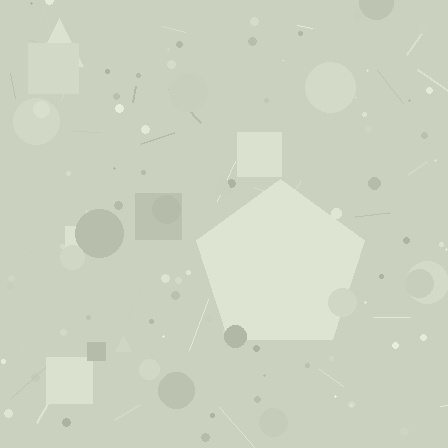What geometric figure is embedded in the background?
A pentagon is embedded in the background.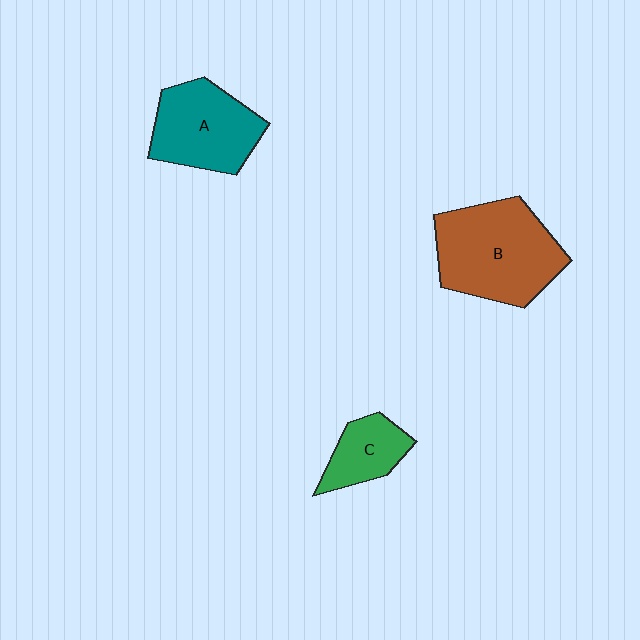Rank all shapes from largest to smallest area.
From largest to smallest: B (brown), A (teal), C (green).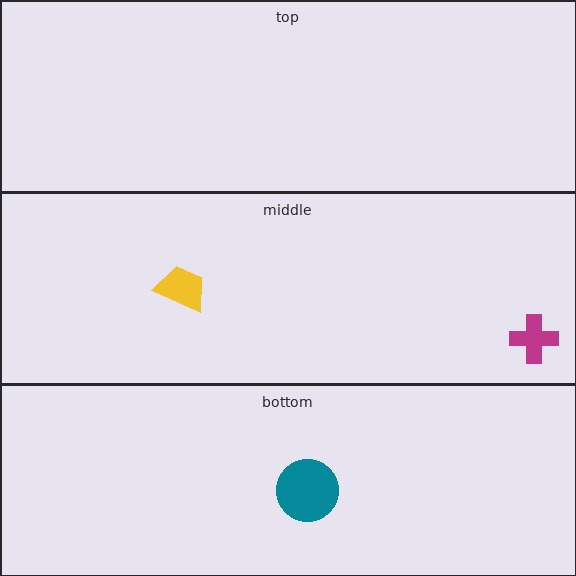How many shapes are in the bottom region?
1.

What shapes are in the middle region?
The magenta cross, the yellow trapezoid.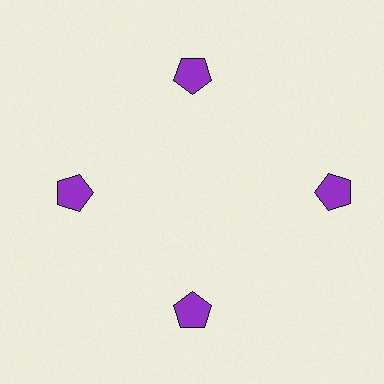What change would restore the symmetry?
The symmetry would be restored by moving it inward, back onto the ring so that all 4 pentagons sit at equal angles and equal distance from the center.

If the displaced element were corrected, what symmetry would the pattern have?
It would have 4-fold rotational symmetry — the pattern would map onto itself every 90 degrees.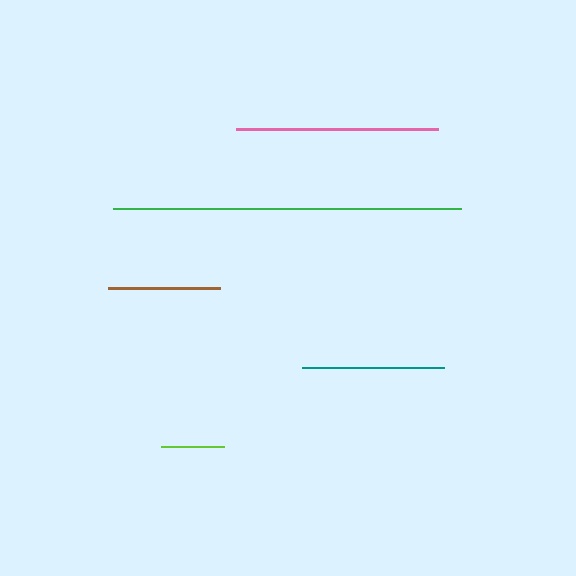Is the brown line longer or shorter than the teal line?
The teal line is longer than the brown line.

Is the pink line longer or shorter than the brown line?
The pink line is longer than the brown line.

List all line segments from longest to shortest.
From longest to shortest: green, pink, teal, brown, lime.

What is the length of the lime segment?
The lime segment is approximately 63 pixels long.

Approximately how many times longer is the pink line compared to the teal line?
The pink line is approximately 1.4 times the length of the teal line.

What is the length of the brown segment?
The brown segment is approximately 112 pixels long.